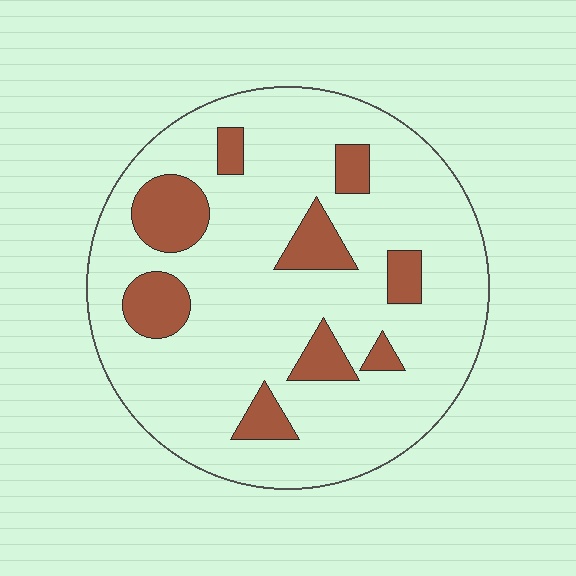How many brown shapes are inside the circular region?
9.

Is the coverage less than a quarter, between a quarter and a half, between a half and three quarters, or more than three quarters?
Less than a quarter.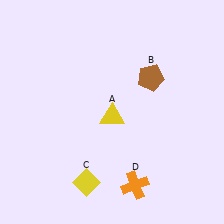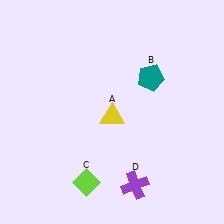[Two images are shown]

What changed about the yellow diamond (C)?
In Image 1, C is yellow. In Image 2, it changed to lime.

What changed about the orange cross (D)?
In Image 1, D is orange. In Image 2, it changed to purple.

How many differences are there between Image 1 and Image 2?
There are 3 differences between the two images.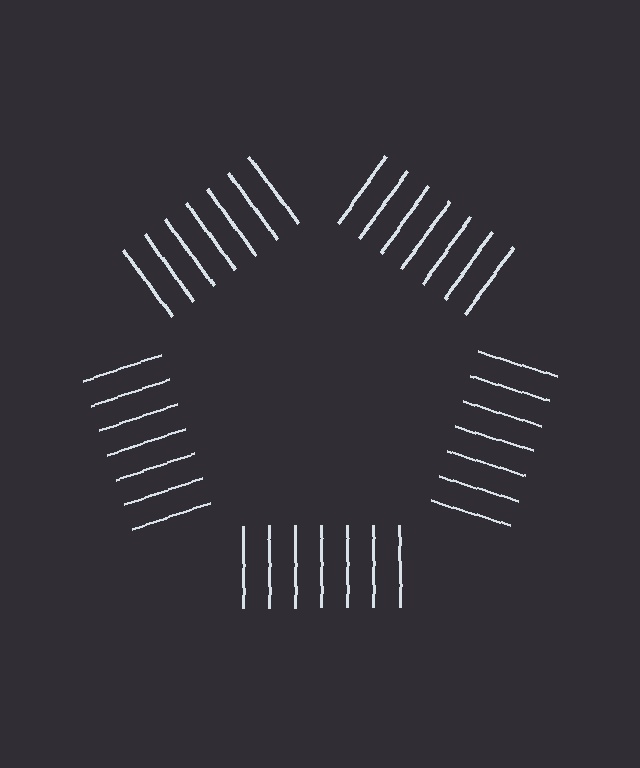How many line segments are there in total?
35 — 7 along each of the 5 edges.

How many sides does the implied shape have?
5 sides — the line-ends trace a pentagon.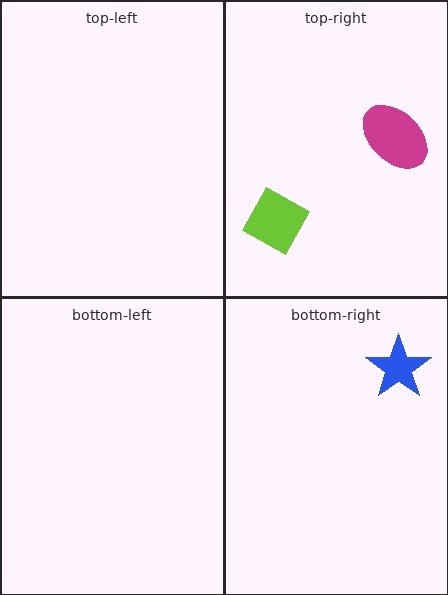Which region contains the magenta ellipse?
The top-right region.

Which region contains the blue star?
The bottom-right region.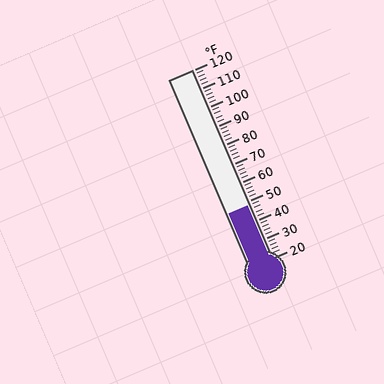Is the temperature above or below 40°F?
The temperature is above 40°F.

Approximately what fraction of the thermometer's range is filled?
The thermometer is filled to approximately 30% of its range.